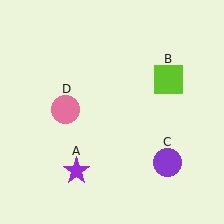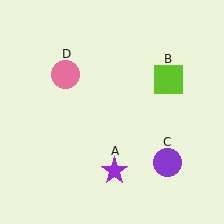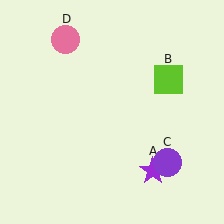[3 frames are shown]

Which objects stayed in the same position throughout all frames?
Lime square (object B) and purple circle (object C) remained stationary.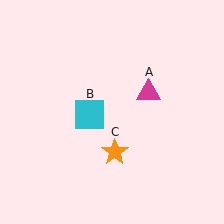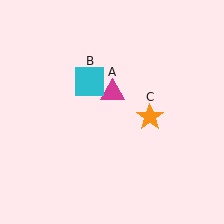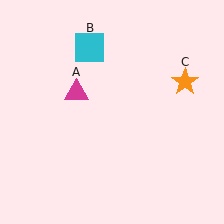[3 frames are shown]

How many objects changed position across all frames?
3 objects changed position: magenta triangle (object A), cyan square (object B), orange star (object C).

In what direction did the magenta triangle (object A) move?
The magenta triangle (object A) moved left.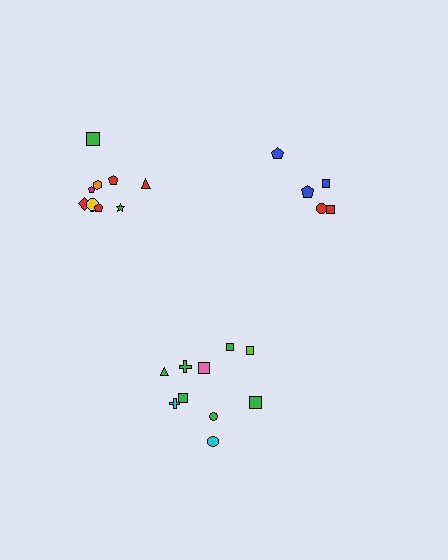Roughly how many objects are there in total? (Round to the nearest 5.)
Roughly 25 objects in total.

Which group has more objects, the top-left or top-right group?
The top-left group.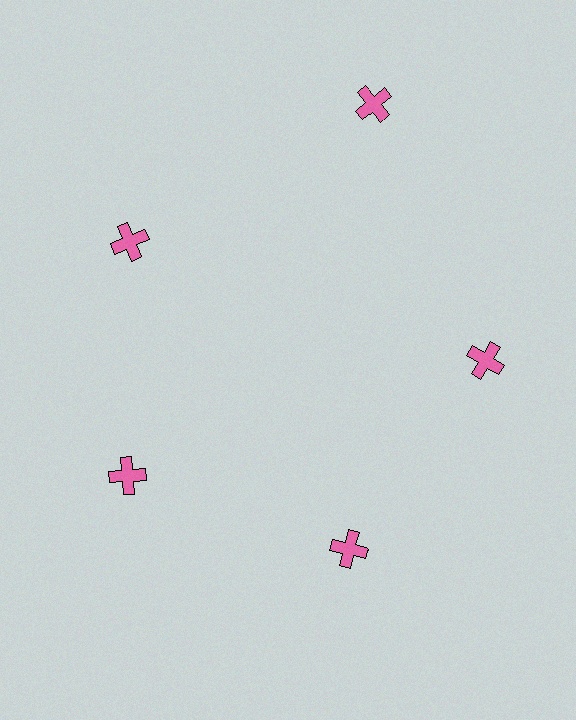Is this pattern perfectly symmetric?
No. The 5 pink crosses are arranged in a ring, but one element near the 1 o'clock position is pushed outward from the center, breaking the 5-fold rotational symmetry.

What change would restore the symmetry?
The symmetry would be restored by moving it inward, back onto the ring so that all 5 crosses sit at equal angles and equal distance from the center.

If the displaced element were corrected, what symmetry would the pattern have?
It would have 5-fold rotational symmetry — the pattern would map onto itself every 72 degrees.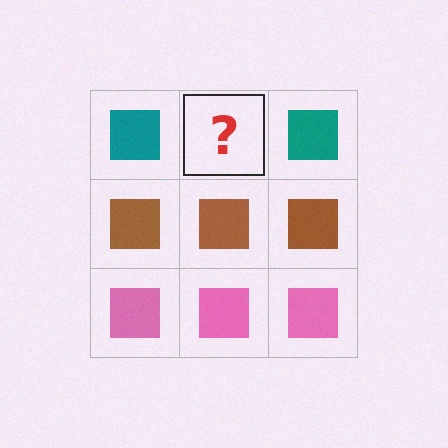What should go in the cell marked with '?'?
The missing cell should contain a teal square.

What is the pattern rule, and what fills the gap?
The rule is that each row has a consistent color. The gap should be filled with a teal square.